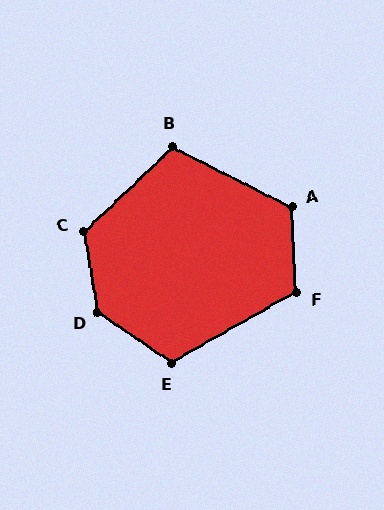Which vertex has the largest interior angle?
D, at approximately 134 degrees.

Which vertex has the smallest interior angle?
B, at approximately 109 degrees.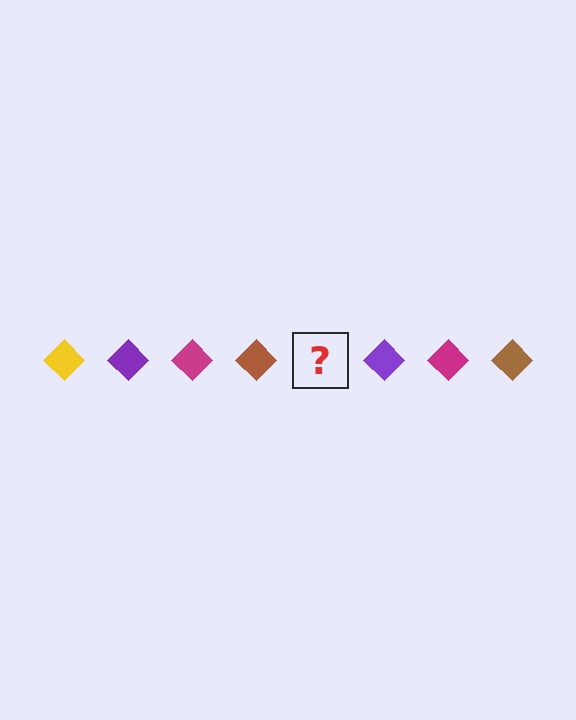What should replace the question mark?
The question mark should be replaced with a yellow diamond.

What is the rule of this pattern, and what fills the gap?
The rule is that the pattern cycles through yellow, purple, magenta, brown diamonds. The gap should be filled with a yellow diamond.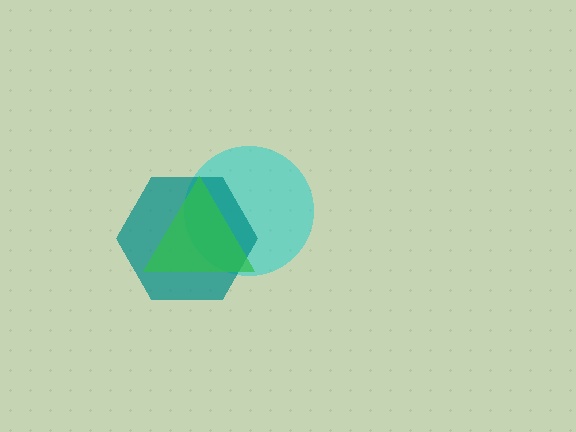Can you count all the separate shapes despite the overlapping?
Yes, there are 3 separate shapes.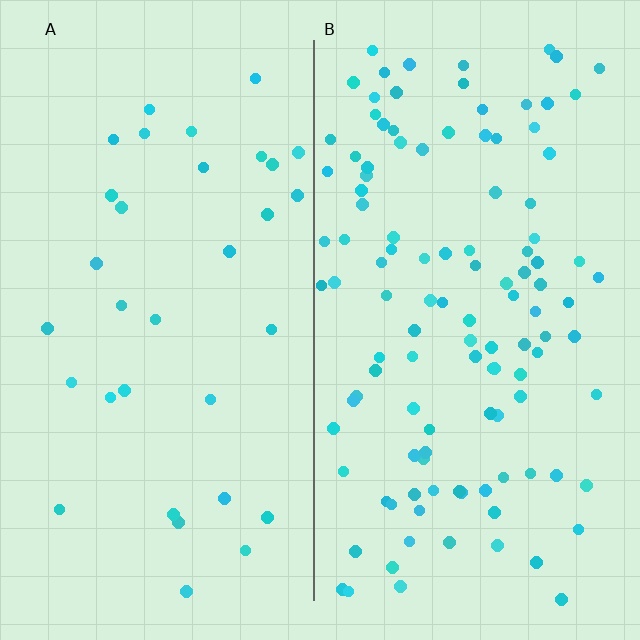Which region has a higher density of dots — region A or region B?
B (the right).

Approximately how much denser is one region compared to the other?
Approximately 3.5× — region B over region A.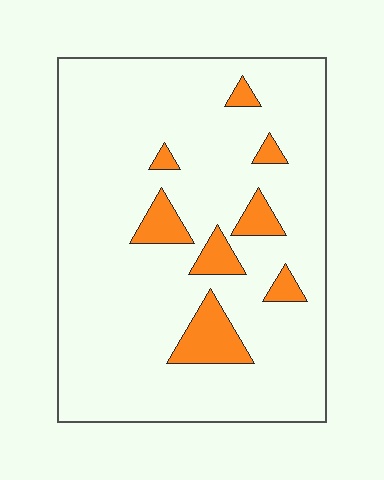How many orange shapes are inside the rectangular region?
8.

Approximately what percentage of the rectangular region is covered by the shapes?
Approximately 10%.